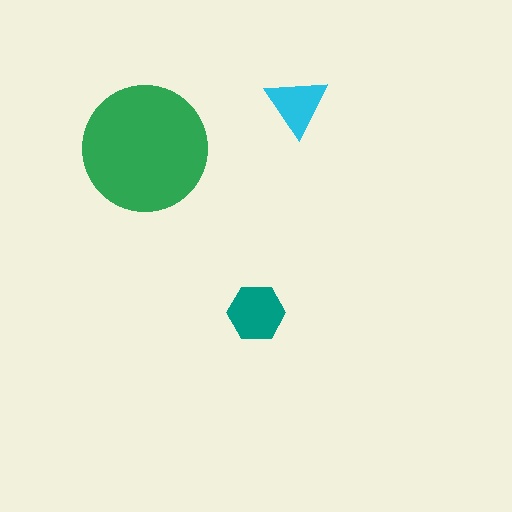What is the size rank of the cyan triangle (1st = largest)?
3rd.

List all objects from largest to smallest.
The green circle, the teal hexagon, the cyan triangle.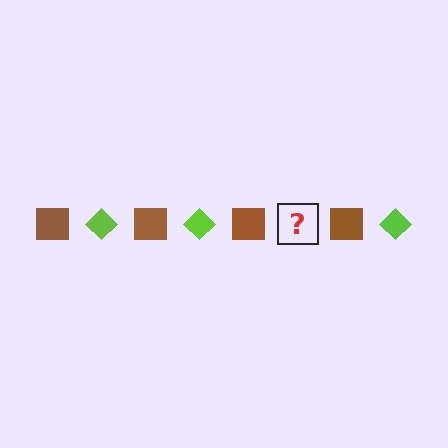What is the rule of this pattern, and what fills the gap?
The rule is that the pattern alternates between brown square and lime diamond. The gap should be filled with a lime diamond.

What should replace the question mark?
The question mark should be replaced with a lime diamond.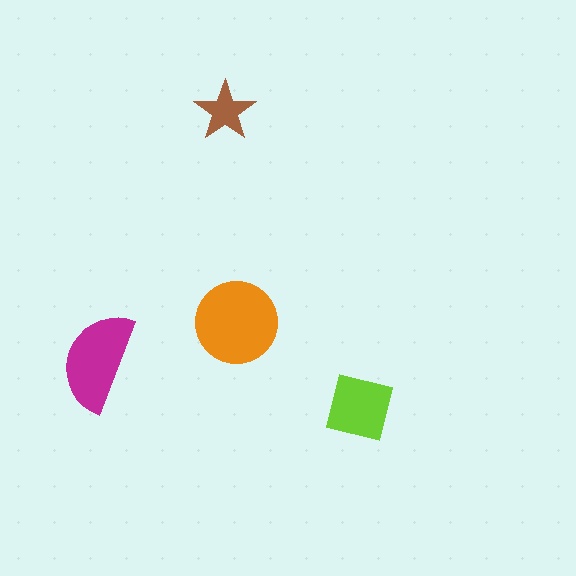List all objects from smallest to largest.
The brown star, the lime square, the magenta semicircle, the orange circle.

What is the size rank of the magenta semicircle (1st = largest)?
2nd.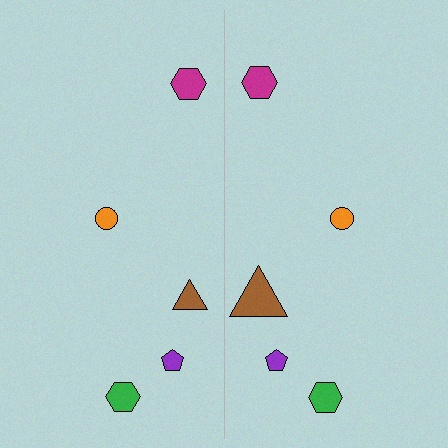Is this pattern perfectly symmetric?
No, the pattern is not perfectly symmetric. The brown triangle on the right side has a different size than its mirror counterpart.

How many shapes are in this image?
There are 10 shapes in this image.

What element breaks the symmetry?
The brown triangle on the right side has a different size than its mirror counterpart.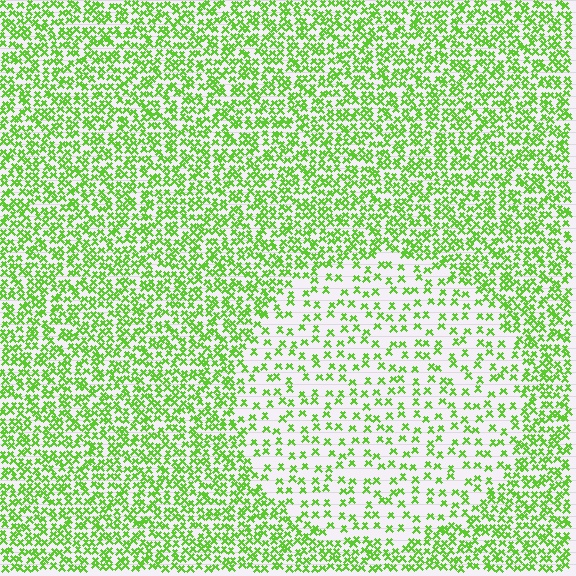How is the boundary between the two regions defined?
The boundary is defined by a change in element density (approximately 2.3x ratio). All elements are the same color, size, and shape.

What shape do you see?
I see a circle.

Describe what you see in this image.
The image contains small lime elements arranged at two different densities. A circle-shaped region is visible where the elements are less densely packed than the surrounding area.